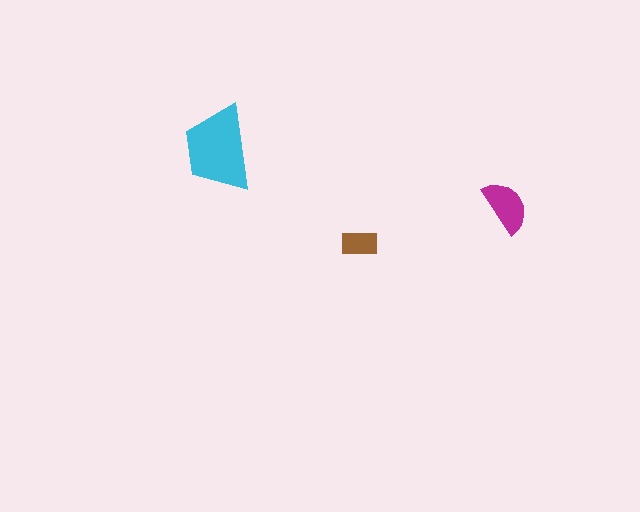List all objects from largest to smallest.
The cyan trapezoid, the magenta semicircle, the brown rectangle.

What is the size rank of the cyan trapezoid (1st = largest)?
1st.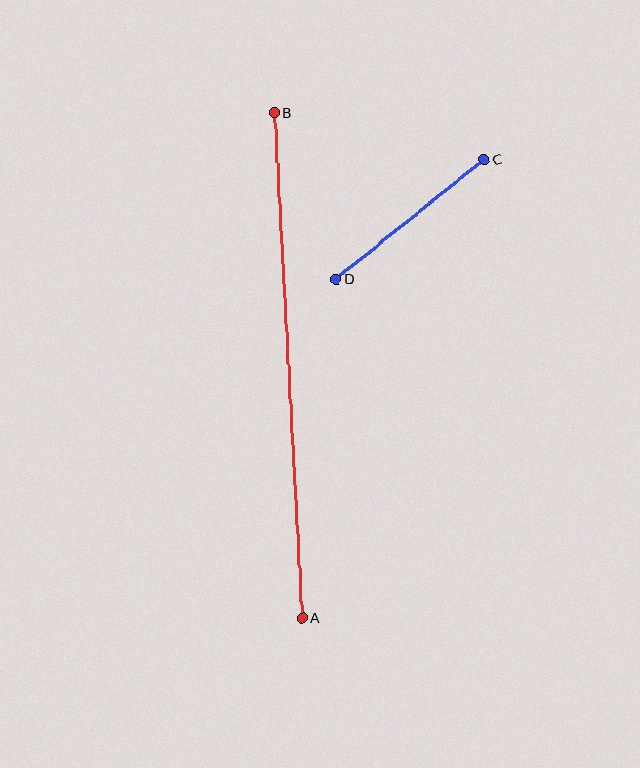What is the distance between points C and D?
The distance is approximately 190 pixels.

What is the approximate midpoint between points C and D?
The midpoint is at approximately (410, 219) pixels.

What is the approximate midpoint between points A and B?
The midpoint is at approximately (288, 366) pixels.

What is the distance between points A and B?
The distance is approximately 506 pixels.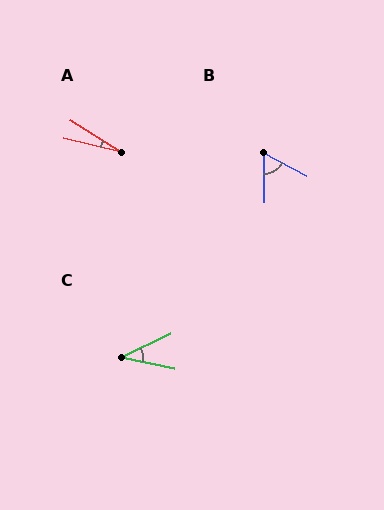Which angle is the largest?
B, at approximately 62 degrees.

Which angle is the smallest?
A, at approximately 19 degrees.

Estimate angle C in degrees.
Approximately 37 degrees.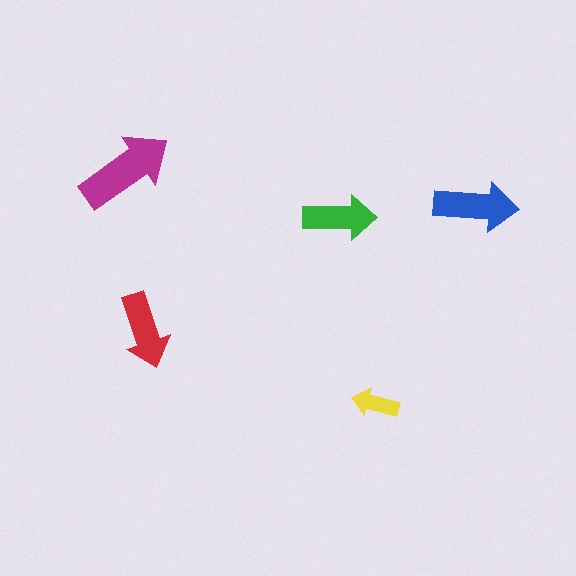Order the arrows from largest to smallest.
the magenta one, the blue one, the red one, the green one, the yellow one.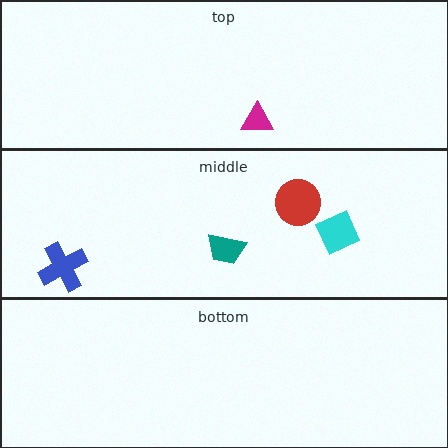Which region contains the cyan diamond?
The middle region.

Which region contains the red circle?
The middle region.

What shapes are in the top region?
The magenta triangle.